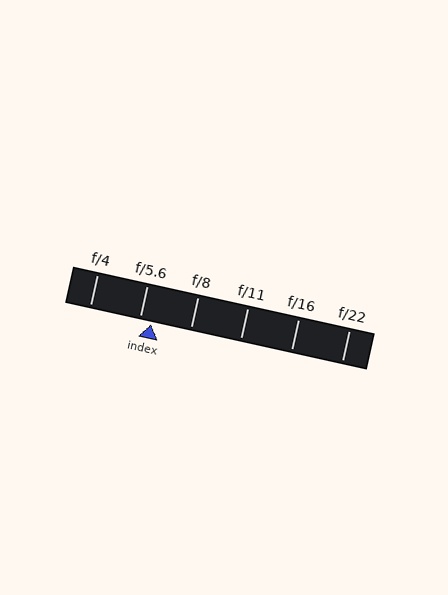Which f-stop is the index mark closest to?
The index mark is closest to f/5.6.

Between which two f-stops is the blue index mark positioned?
The index mark is between f/5.6 and f/8.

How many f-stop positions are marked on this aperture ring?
There are 6 f-stop positions marked.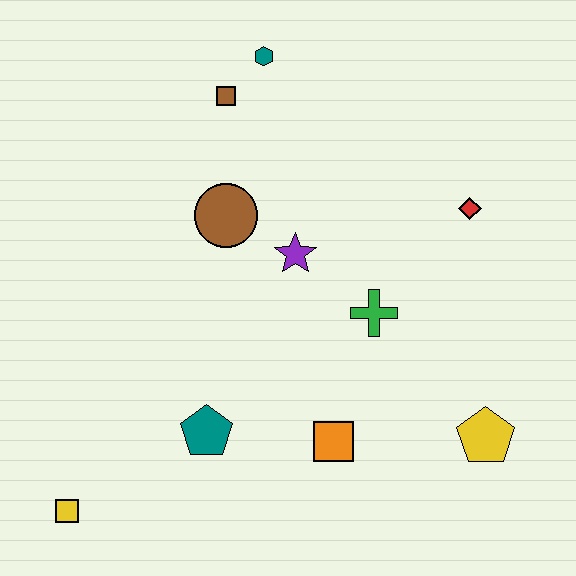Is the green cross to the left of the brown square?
No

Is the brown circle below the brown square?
Yes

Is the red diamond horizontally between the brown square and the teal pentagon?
No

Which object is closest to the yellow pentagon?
The orange square is closest to the yellow pentagon.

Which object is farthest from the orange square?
The teal hexagon is farthest from the orange square.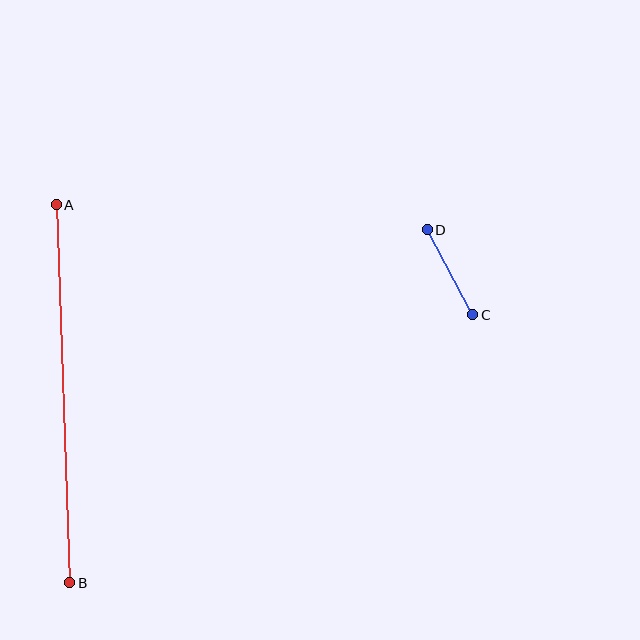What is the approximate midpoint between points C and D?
The midpoint is at approximately (450, 272) pixels.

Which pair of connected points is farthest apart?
Points A and B are farthest apart.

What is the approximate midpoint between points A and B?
The midpoint is at approximately (63, 394) pixels.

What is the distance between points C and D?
The distance is approximately 96 pixels.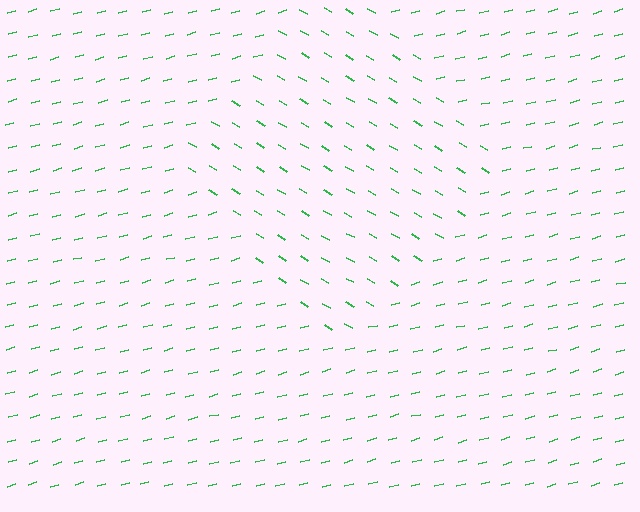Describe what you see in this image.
The image is filled with small green line segments. A diamond region in the image has lines oriented differently from the surrounding lines, creating a visible texture boundary.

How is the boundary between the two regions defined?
The boundary is defined purely by a change in line orientation (approximately 45 degrees difference). All lines are the same color and thickness.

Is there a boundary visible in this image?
Yes, there is a texture boundary formed by a change in line orientation.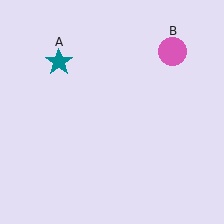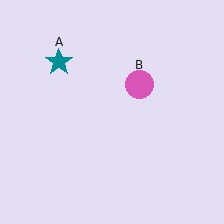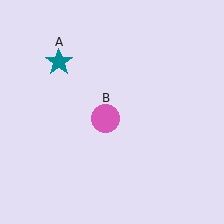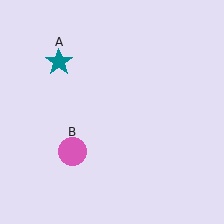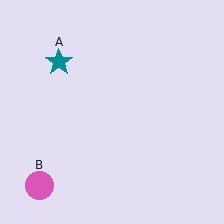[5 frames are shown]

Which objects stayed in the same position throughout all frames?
Teal star (object A) remained stationary.